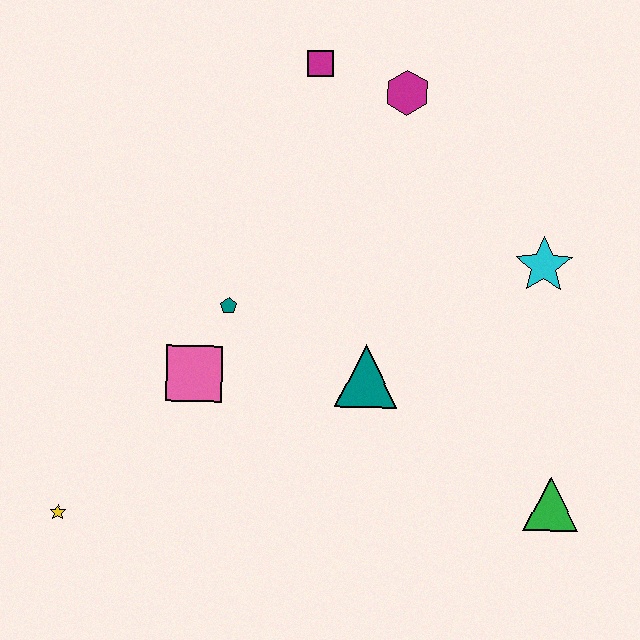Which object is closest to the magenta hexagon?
The magenta square is closest to the magenta hexagon.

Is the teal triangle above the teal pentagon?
No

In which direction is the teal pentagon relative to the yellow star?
The teal pentagon is above the yellow star.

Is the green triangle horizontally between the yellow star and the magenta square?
No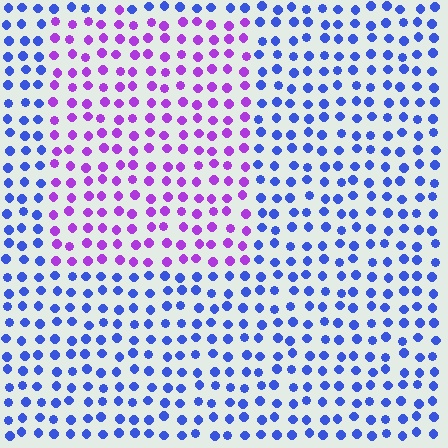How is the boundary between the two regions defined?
The boundary is defined purely by a slight shift in hue (about 53 degrees). Spacing, size, and orientation are identical on both sides.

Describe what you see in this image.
The image is filled with small blue elements in a uniform arrangement. A rectangle-shaped region is visible where the elements are tinted to a slightly different hue, forming a subtle color boundary.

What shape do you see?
I see a rectangle.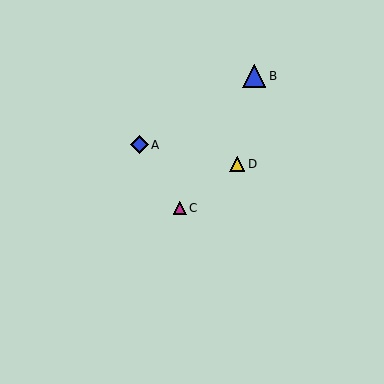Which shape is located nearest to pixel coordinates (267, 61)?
The blue triangle (labeled B) at (254, 76) is nearest to that location.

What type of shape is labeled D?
Shape D is a yellow triangle.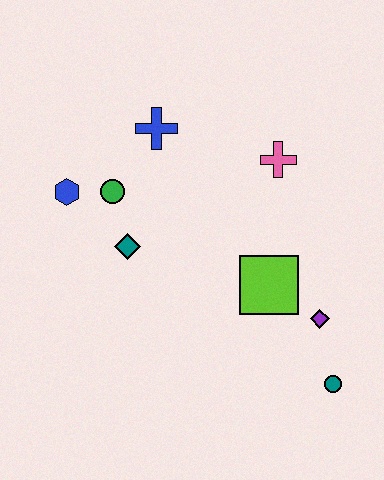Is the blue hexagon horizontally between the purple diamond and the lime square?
No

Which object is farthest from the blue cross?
The teal circle is farthest from the blue cross.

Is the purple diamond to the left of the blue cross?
No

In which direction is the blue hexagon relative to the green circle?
The blue hexagon is to the left of the green circle.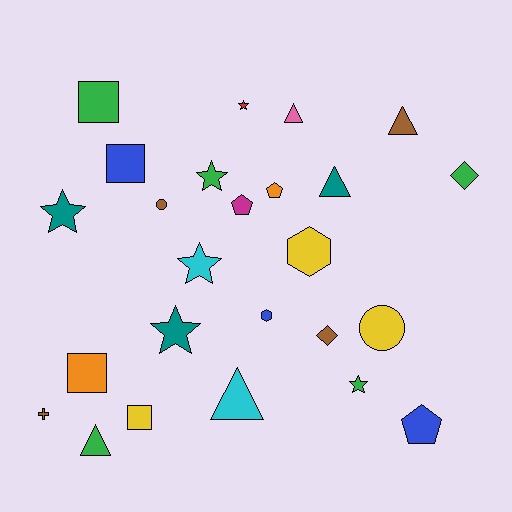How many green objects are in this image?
There are 5 green objects.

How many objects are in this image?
There are 25 objects.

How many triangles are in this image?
There are 5 triangles.